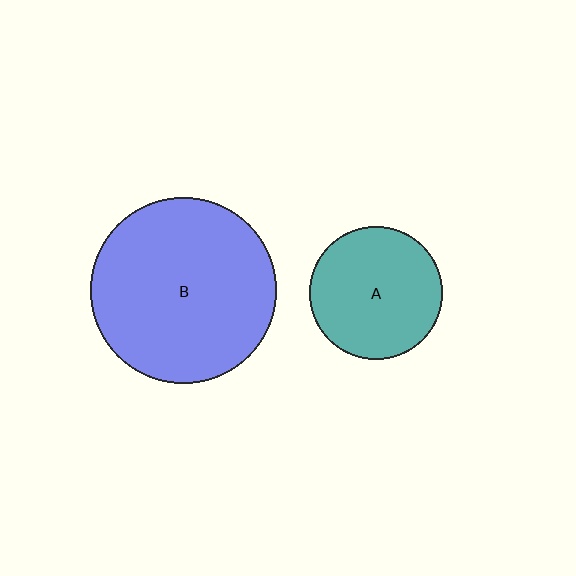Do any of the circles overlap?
No, none of the circles overlap.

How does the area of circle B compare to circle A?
Approximately 1.9 times.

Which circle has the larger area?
Circle B (blue).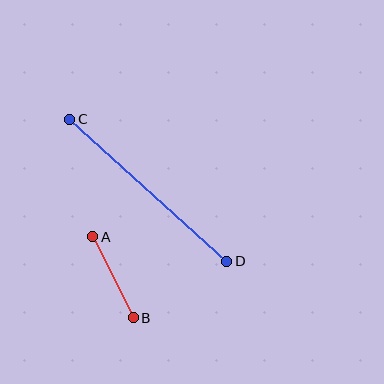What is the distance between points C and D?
The distance is approximately 212 pixels.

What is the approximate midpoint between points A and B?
The midpoint is at approximately (113, 277) pixels.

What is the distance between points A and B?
The distance is approximately 91 pixels.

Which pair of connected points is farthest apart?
Points C and D are farthest apart.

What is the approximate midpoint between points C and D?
The midpoint is at approximately (148, 190) pixels.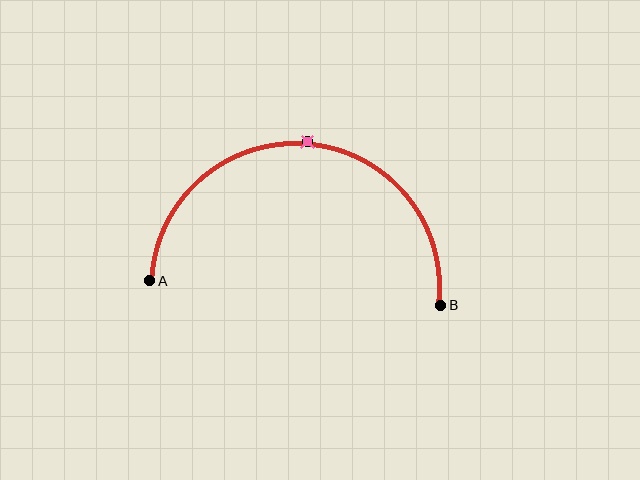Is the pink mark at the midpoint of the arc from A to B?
Yes. The pink mark lies on the arc at equal arc-length from both A and B — it is the arc midpoint.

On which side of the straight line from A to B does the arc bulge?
The arc bulges above the straight line connecting A and B.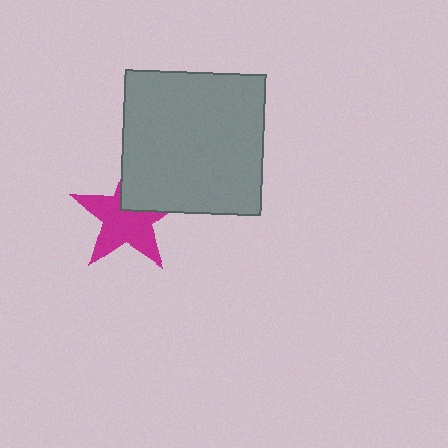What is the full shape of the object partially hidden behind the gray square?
The partially hidden object is a magenta star.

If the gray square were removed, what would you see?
You would see the complete magenta star.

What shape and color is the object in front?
The object in front is a gray square.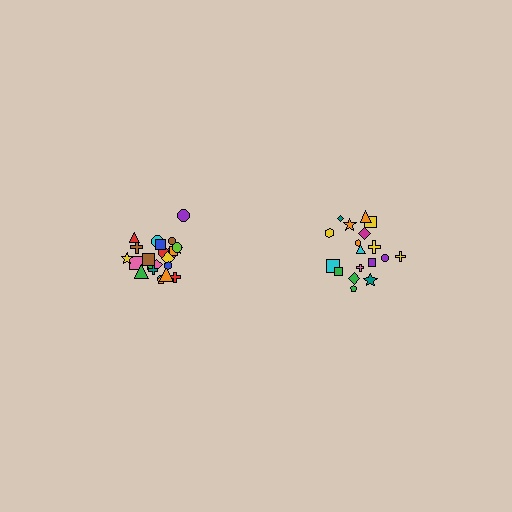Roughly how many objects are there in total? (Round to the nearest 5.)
Roughly 45 objects in total.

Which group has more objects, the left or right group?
The left group.